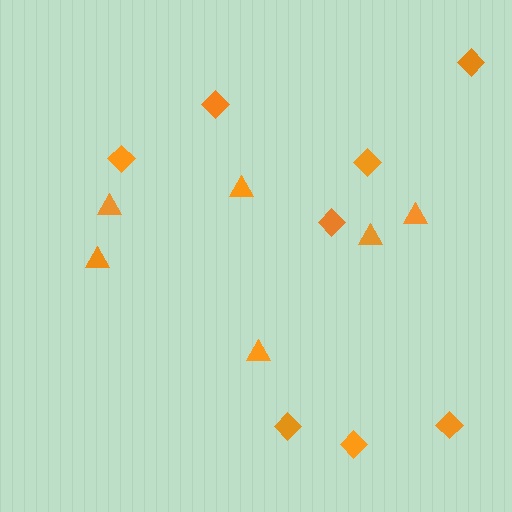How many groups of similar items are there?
There are 2 groups: one group of triangles (6) and one group of diamonds (8).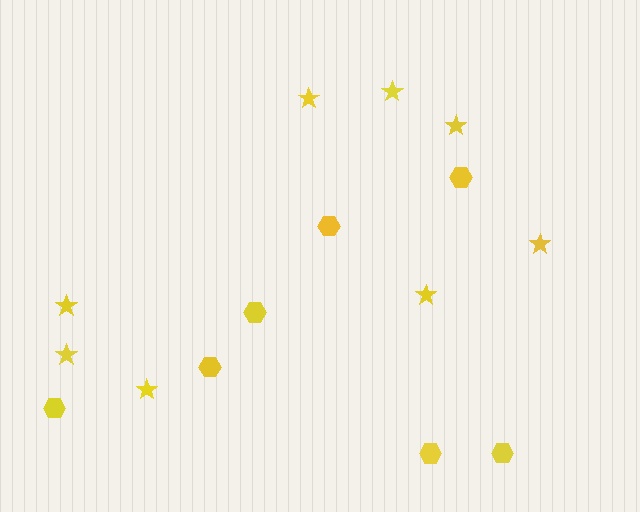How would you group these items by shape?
There are 2 groups: one group of hexagons (7) and one group of stars (8).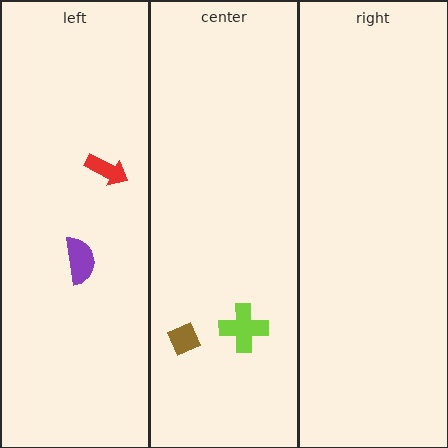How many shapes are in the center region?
2.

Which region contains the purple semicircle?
The left region.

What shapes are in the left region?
The red arrow, the purple semicircle.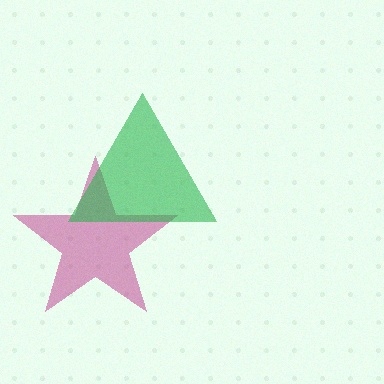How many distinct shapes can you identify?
There are 2 distinct shapes: a magenta star, a green triangle.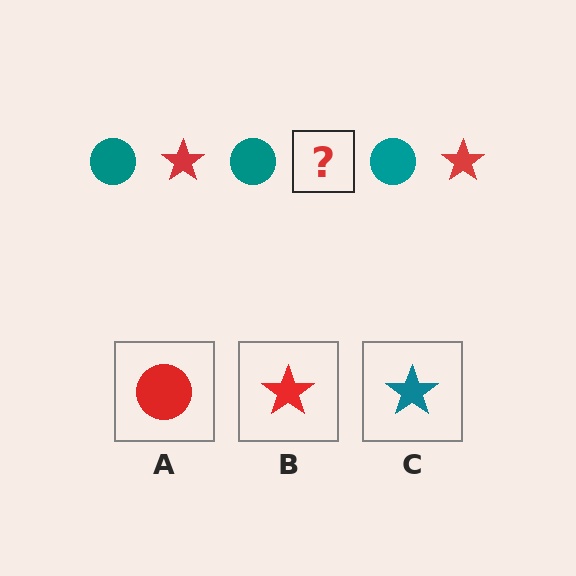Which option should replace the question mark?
Option B.